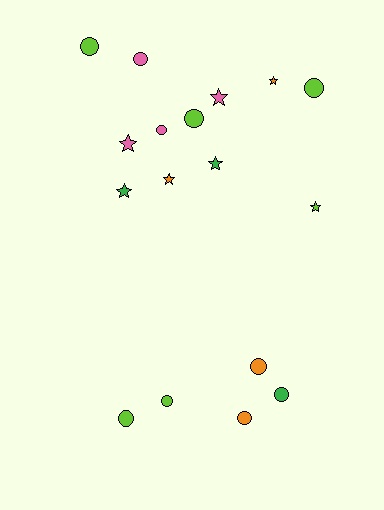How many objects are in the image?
There are 17 objects.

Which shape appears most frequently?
Circle, with 10 objects.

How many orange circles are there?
There are 2 orange circles.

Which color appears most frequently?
Lime, with 6 objects.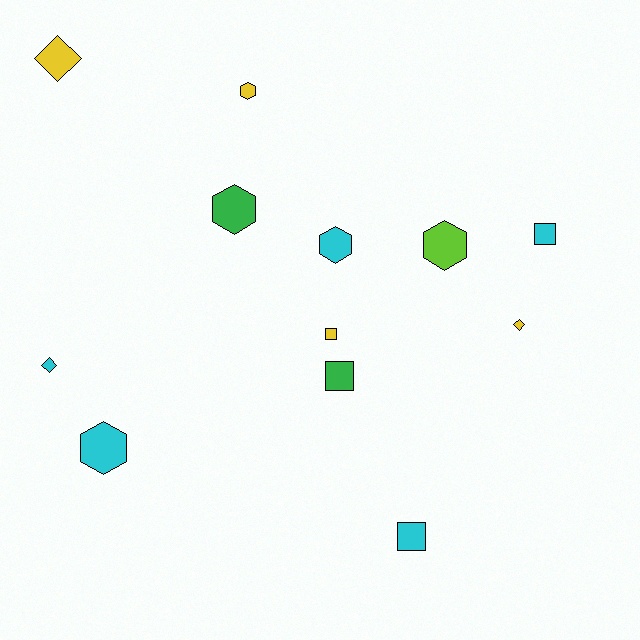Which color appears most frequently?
Cyan, with 5 objects.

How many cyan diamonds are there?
There is 1 cyan diamond.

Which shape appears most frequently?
Hexagon, with 5 objects.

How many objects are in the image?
There are 12 objects.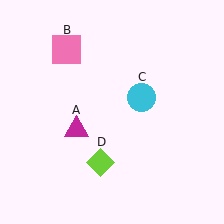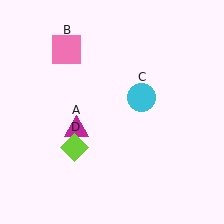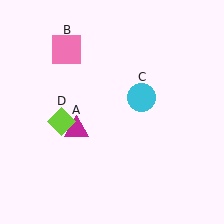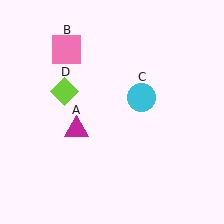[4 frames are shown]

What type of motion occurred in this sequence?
The lime diamond (object D) rotated clockwise around the center of the scene.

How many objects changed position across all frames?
1 object changed position: lime diamond (object D).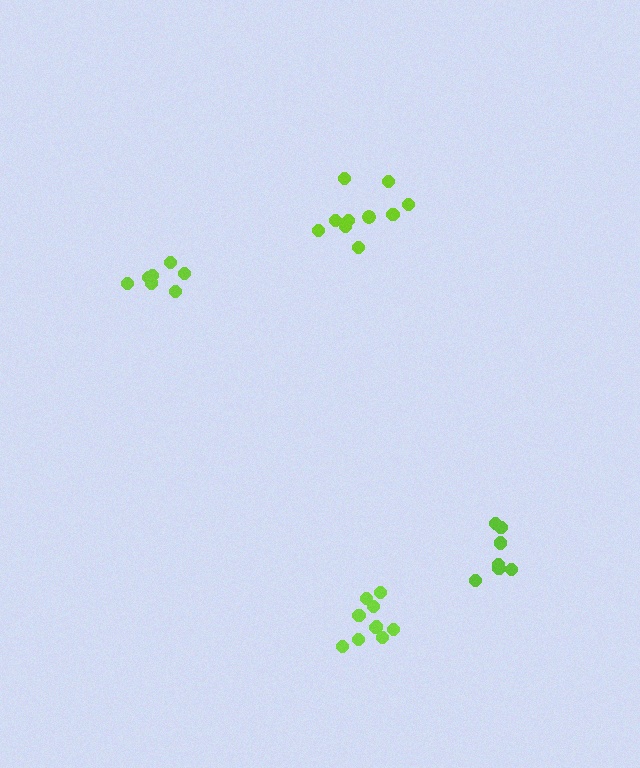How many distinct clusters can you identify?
There are 4 distinct clusters.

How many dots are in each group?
Group 1: 7 dots, Group 2: 10 dots, Group 3: 7 dots, Group 4: 10 dots (34 total).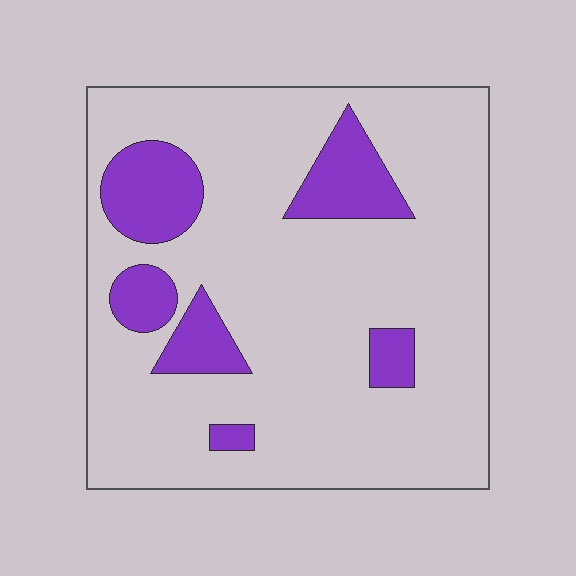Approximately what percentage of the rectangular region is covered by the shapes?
Approximately 20%.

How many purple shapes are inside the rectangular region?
6.